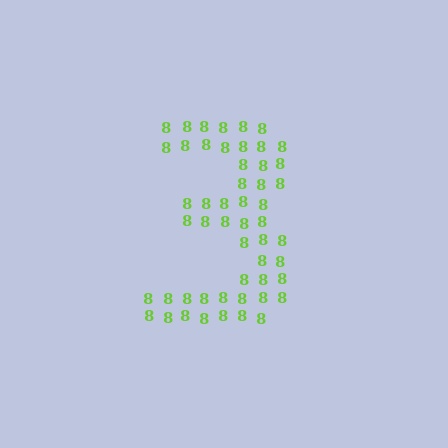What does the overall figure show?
The overall figure shows the digit 3.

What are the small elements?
The small elements are digit 8's.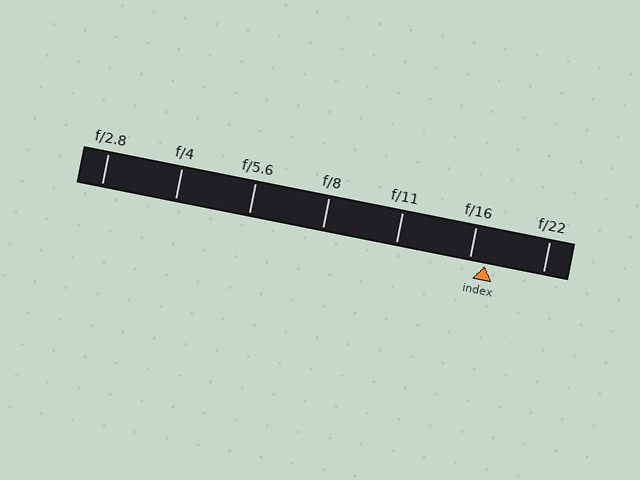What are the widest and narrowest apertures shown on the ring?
The widest aperture shown is f/2.8 and the narrowest is f/22.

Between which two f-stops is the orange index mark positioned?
The index mark is between f/16 and f/22.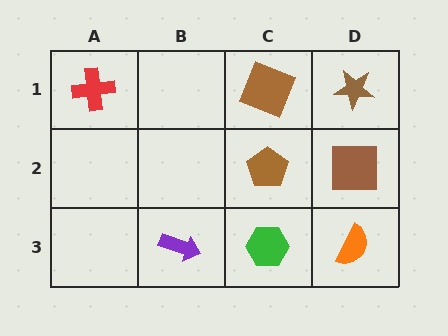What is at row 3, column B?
A purple arrow.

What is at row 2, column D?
A brown square.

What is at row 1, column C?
A brown square.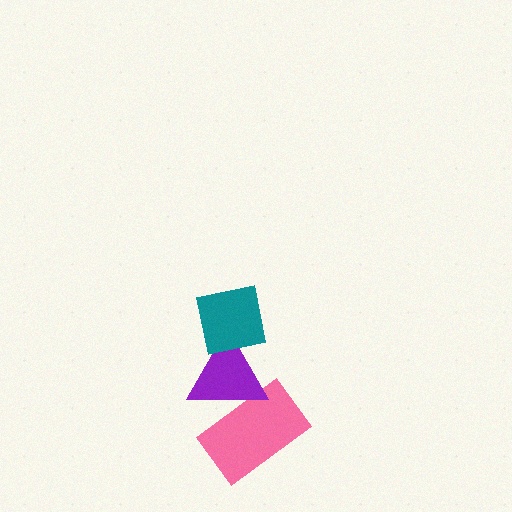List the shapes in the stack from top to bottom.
From top to bottom: the teal square, the purple triangle, the pink rectangle.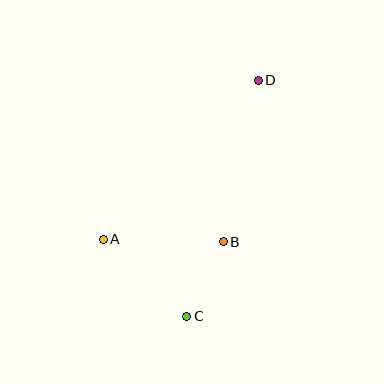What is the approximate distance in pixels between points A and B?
The distance between A and B is approximately 120 pixels.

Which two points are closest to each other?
Points B and C are closest to each other.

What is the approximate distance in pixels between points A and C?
The distance between A and C is approximately 113 pixels.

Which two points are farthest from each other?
Points C and D are farthest from each other.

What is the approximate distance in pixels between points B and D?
The distance between B and D is approximately 165 pixels.